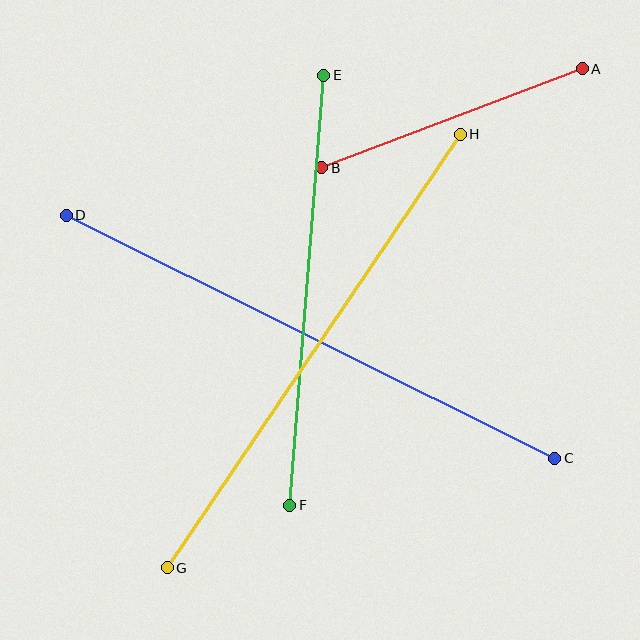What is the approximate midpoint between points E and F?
The midpoint is at approximately (307, 290) pixels.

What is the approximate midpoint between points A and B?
The midpoint is at approximately (452, 118) pixels.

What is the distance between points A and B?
The distance is approximately 279 pixels.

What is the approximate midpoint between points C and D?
The midpoint is at approximately (310, 337) pixels.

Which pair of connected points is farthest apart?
Points C and D are farthest apart.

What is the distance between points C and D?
The distance is approximately 546 pixels.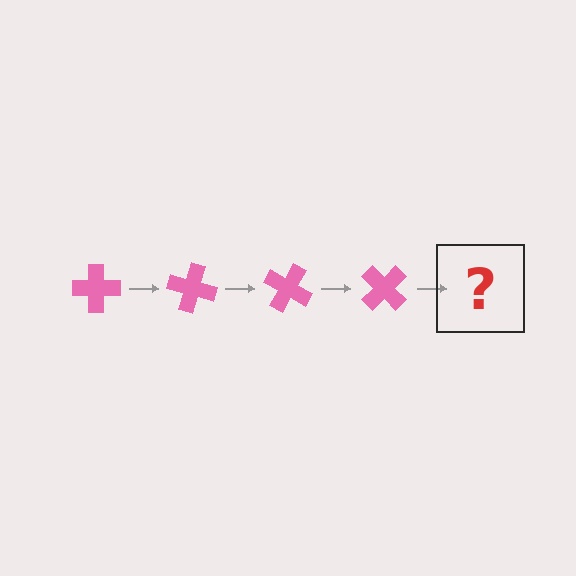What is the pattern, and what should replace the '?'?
The pattern is that the cross rotates 15 degrees each step. The '?' should be a pink cross rotated 60 degrees.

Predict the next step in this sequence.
The next step is a pink cross rotated 60 degrees.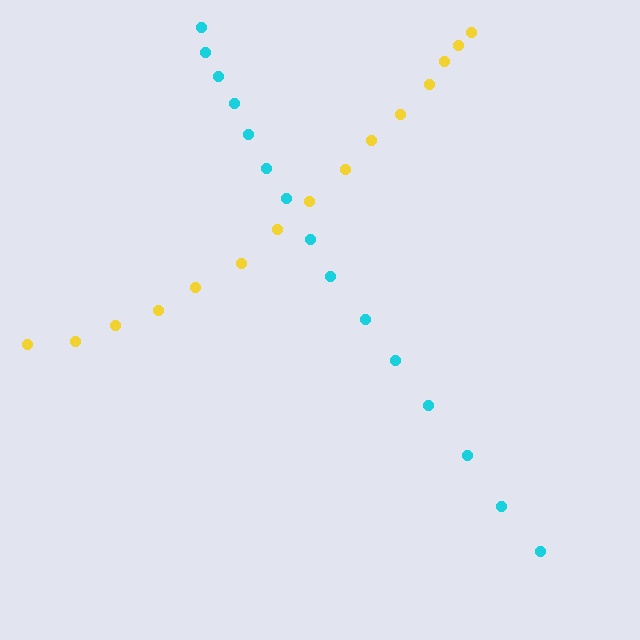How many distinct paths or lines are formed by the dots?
There are 2 distinct paths.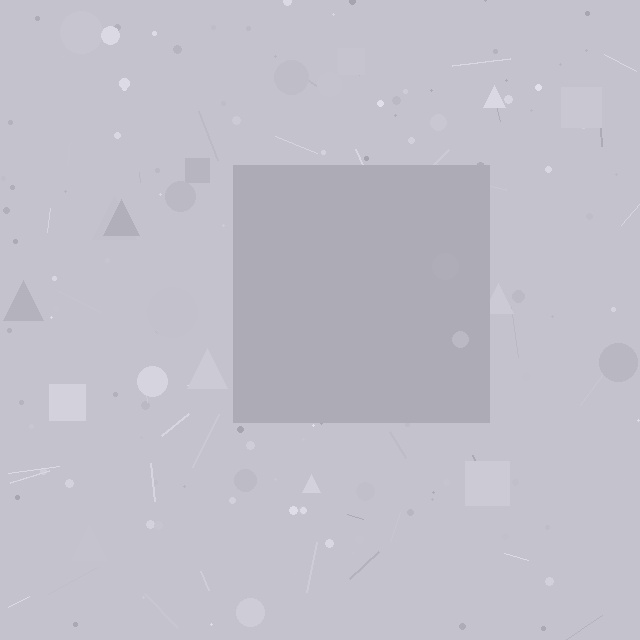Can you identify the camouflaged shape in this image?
The camouflaged shape is a square.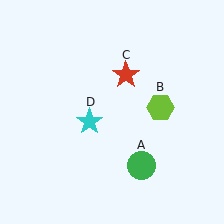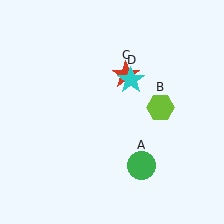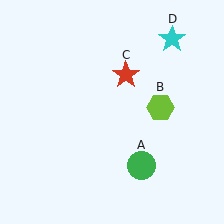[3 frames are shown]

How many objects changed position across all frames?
1 object changed position: cyan star (object D).